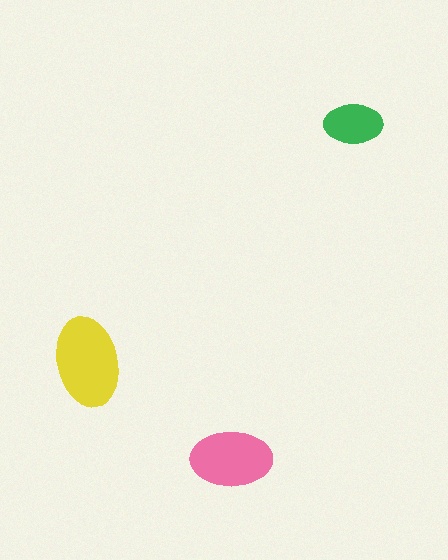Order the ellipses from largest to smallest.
the yellow one, the pink one, the green one.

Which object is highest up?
The green ellipse is topmost.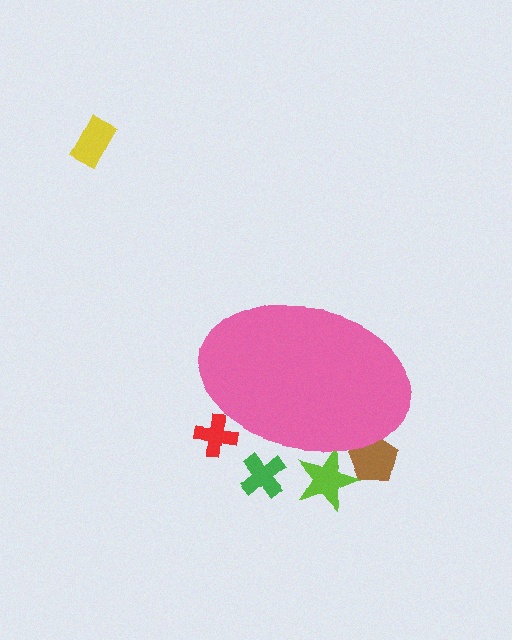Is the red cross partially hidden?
Yes, the red cross is partially hidden behind the pink ellipse.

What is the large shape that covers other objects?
A pink ellipse.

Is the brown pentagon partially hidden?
Yes, the brown pentagon is partially hidden behind the pink ellipse.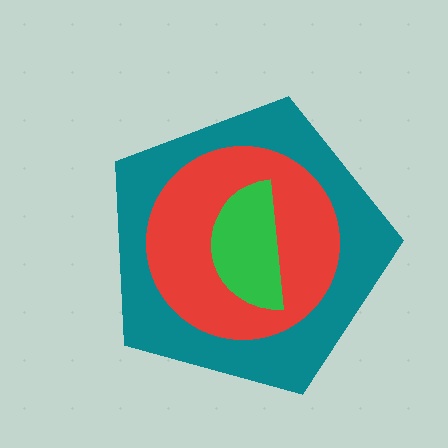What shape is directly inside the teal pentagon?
The red circle.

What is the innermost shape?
The green semicircle.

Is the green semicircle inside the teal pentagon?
Yes.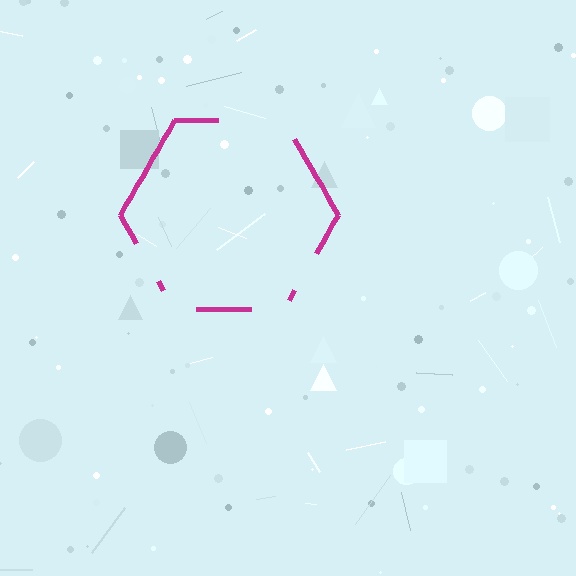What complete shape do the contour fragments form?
The contour fragments form a hexagon.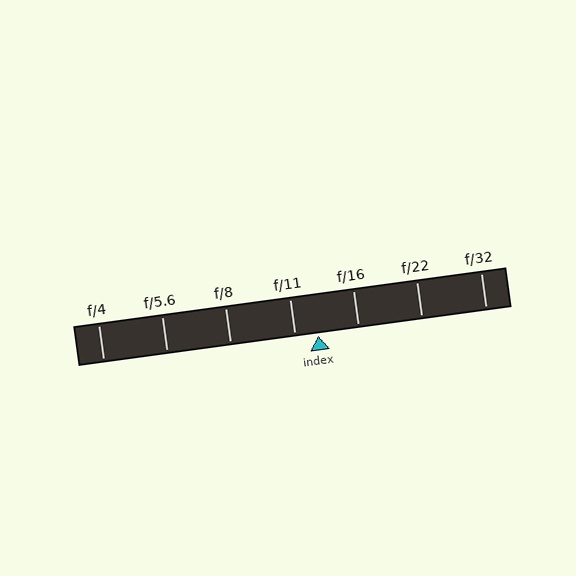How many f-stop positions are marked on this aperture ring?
There are 7 f-stop positions marked.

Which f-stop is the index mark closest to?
The index mark is closest to f/11.